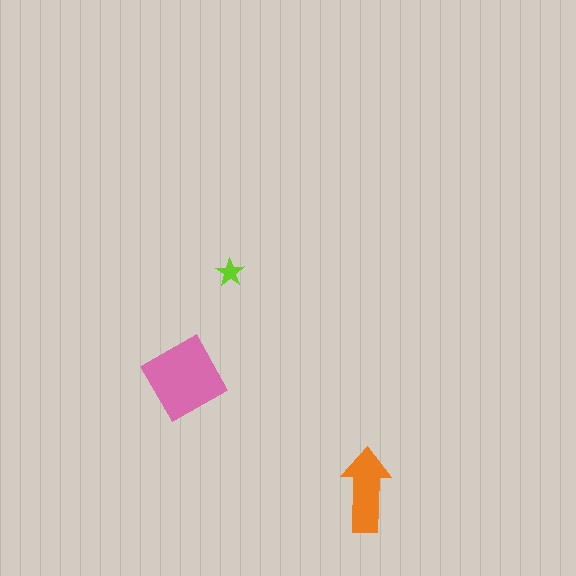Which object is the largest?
The pink diamond.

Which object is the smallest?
The lime star.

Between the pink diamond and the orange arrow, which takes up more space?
The pink diamond.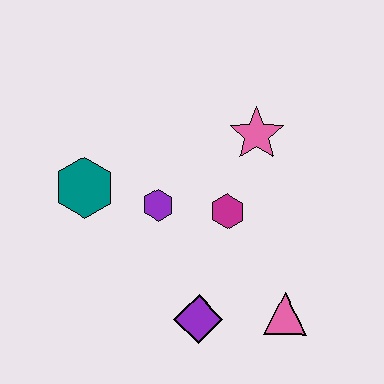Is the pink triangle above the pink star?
No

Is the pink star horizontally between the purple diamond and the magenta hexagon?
No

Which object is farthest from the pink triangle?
The teal hexagon is farthest from the pink triangle.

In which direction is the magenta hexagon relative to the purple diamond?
The magenta hexagon is above the purple diamond.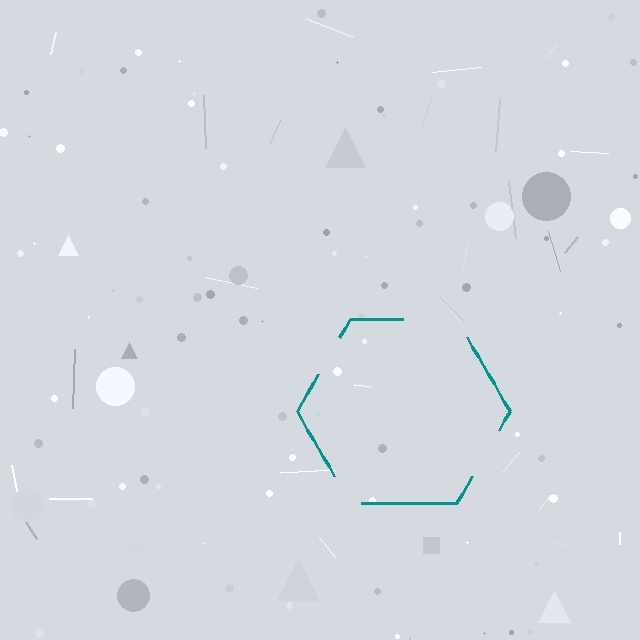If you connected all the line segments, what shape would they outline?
They would outline a hexagon.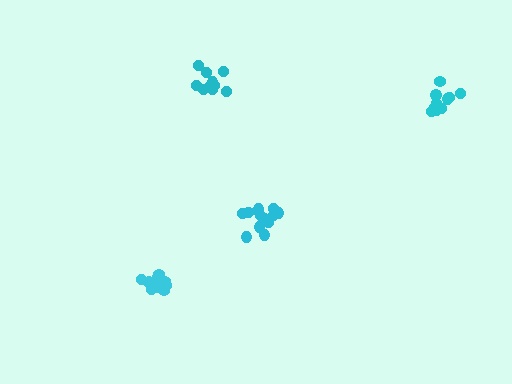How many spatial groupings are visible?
There are 4 spatial groupings.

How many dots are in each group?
Group 1: 10 dots, Group 2: 11 dots, Group 3: 13 dots, Group 4: 9 dots (43 total).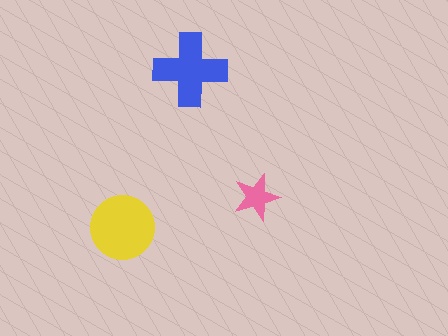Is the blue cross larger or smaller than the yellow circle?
Smaller.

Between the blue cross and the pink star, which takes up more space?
The blue cross.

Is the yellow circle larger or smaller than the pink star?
Larger.